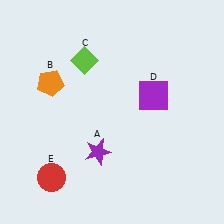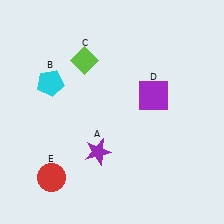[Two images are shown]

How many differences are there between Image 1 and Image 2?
There is 1 difference between the two images.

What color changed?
The pentagon (B) changed from orange in Image 1 to cyan in Image 2.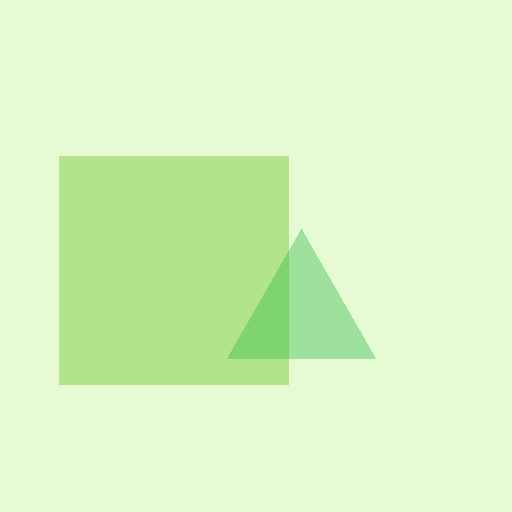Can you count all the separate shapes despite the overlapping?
Yes, there are 2 separate shapes.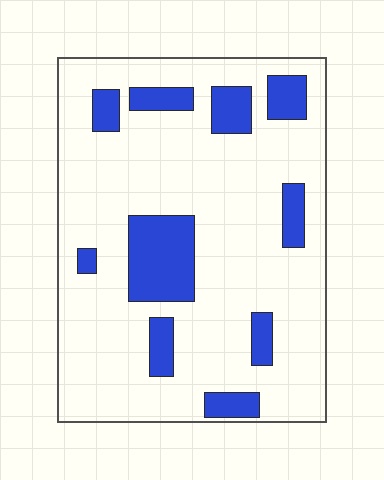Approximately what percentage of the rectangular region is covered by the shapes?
Approximately 20%.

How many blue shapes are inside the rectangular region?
10.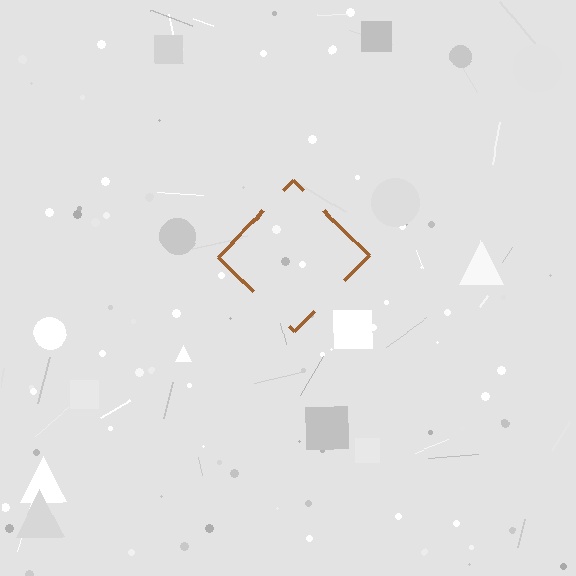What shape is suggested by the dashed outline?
The dashed outline suggests a diamond.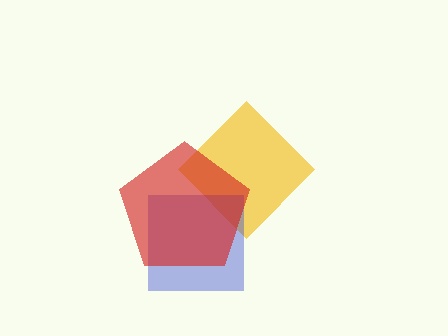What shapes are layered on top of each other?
The layered shapes are: a yellow diamond, a blue square, a red pentagon.